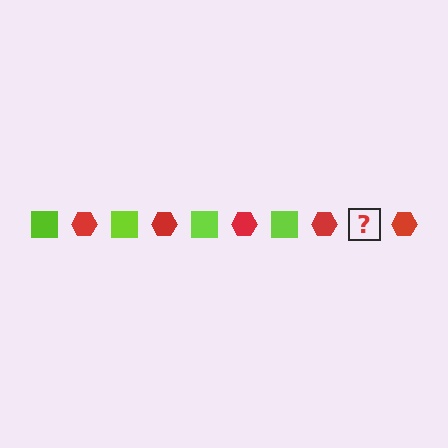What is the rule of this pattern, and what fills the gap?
The rule is that the pattern alternates between lime square and red hexagon. The gap should be filled with a lime square.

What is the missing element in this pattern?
The missing element is a lime square.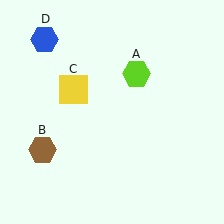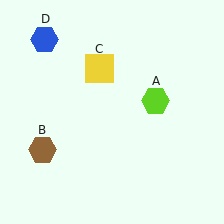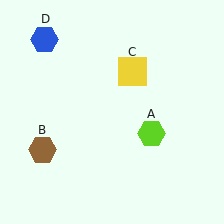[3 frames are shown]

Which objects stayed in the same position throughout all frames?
Brown hexagon (object B) and blue hexagon (object D) remained stationary.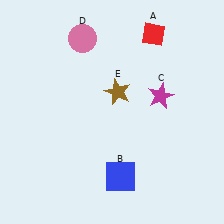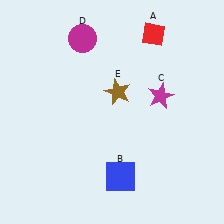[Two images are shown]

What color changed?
The circle (D) changed from pink in Image 1 to magenta in Image 2.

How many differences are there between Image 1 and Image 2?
There is 1 difference between the two images.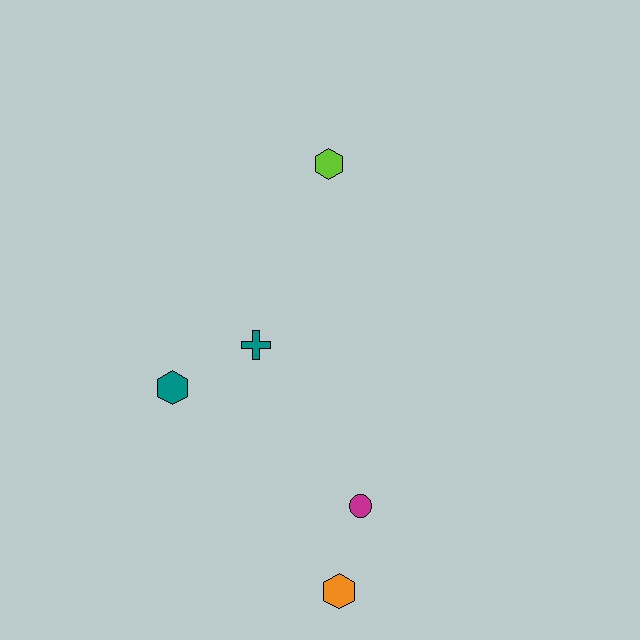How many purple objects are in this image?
There are no purple objects.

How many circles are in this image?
There is 1 circle.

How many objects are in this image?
There are 5 objects.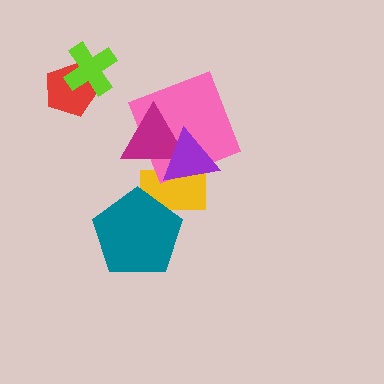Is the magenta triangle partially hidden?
Yes, it is partially covered by another shape.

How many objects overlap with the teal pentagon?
1 object overlaps with the teal pentagon.